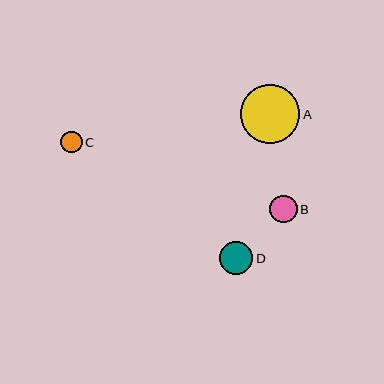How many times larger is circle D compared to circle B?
Circle D is approximately 1.2 times the size of circle B.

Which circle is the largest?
Circle A is the largest with a size of approximately 59 pixels.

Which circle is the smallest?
Circle C is the smallest with a size of approximately 21 pixels.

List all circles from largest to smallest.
From largest to smallest: A, D, B, C.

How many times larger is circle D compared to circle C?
Circle D is approximately 1.6 times the size of circle C.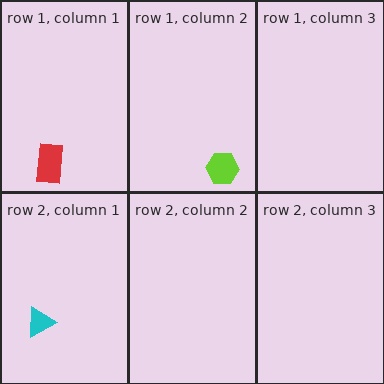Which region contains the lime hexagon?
The row 1, column 2 region.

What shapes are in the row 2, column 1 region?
The cyan triangle.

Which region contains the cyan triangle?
The row 2, column 1 region.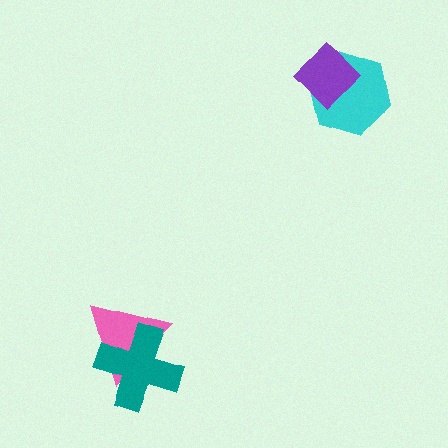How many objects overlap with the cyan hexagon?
1 object overlaps with the cyan hexagon.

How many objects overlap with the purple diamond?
1 object overlaps with the purple diamond.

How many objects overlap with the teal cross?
1 object overlaps with the teal cross.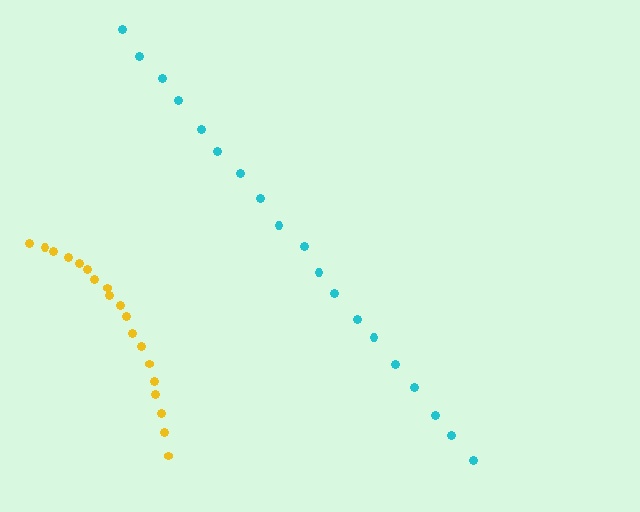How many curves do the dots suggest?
There are 2 distinct paths.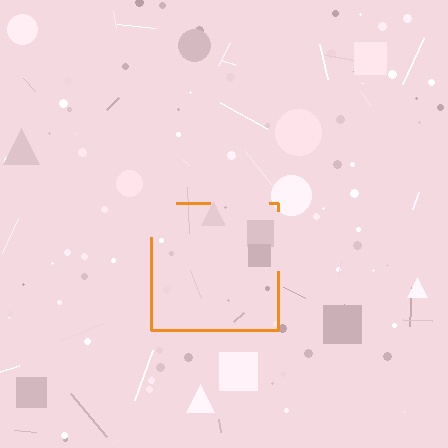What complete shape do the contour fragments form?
The contour fragments form a square.